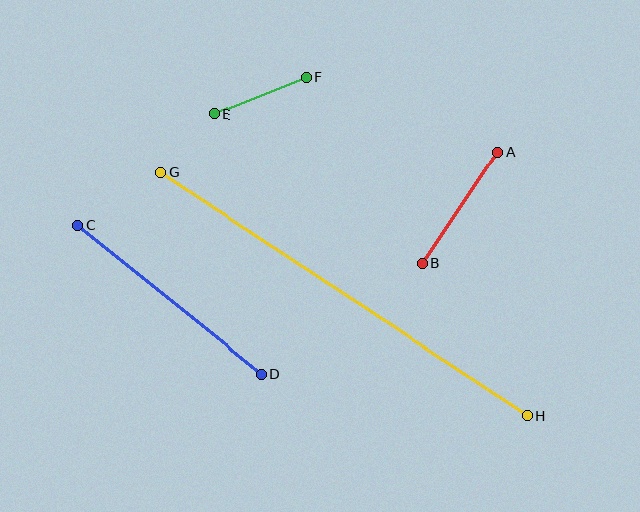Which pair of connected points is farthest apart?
Points G and H are farthest apart.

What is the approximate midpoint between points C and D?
The midpoint is at approximately (170, 299) pixels.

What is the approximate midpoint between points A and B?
The midpoint is at approximately (460, 208) pixels.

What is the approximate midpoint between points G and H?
The midpoint is at approximately (344, 294) pixels.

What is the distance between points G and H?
The distance is approximately 440 pixels.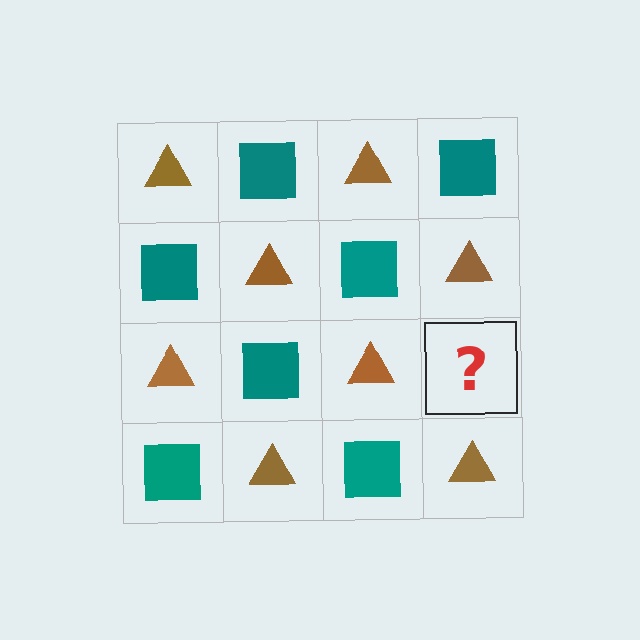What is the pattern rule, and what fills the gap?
The rule is that it alternates brown triangle and teal square in a checkerboard pattern. The gap should be filled with a teal square.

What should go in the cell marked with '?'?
The missing cell should contain a teal square.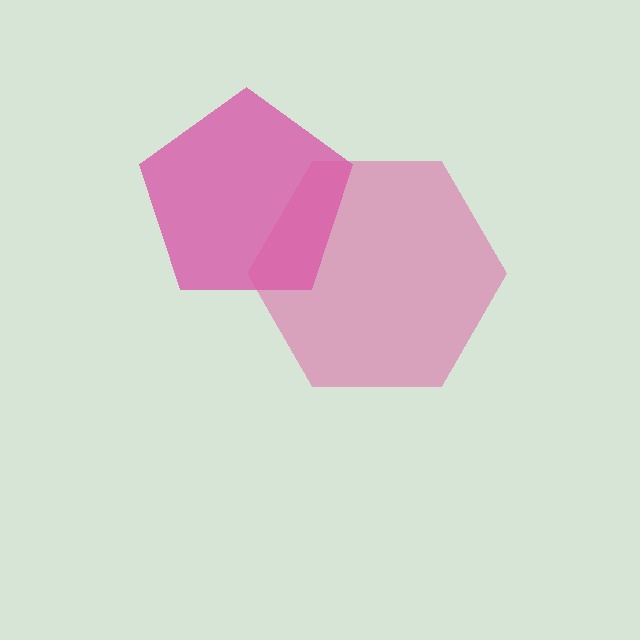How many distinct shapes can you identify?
There are 2 distinct shapes: a magenta pentagon, a pink hexagon.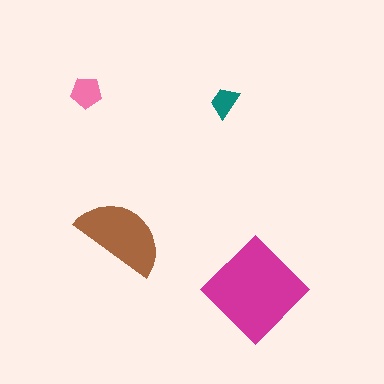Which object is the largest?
The magenta diamond.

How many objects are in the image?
There are 4 objects in the image.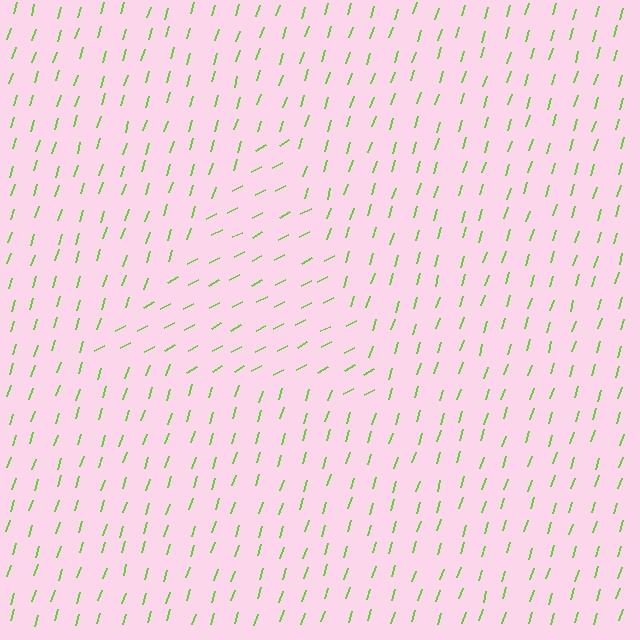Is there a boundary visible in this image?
Yes, there is a texture boundary formed by a change in line orientation.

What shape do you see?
I see a triangle.